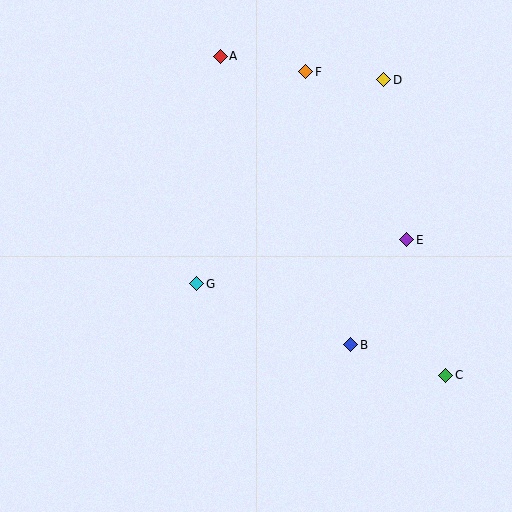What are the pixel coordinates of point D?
Point D is at (384, 80).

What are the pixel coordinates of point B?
Point B is at (351, 345).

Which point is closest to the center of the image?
Point G at (197, 284) is closest to the center.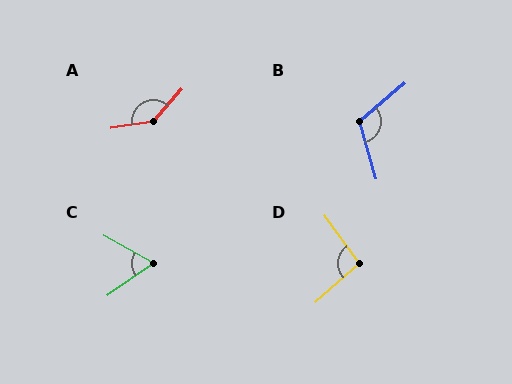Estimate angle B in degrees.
Approximately 114 degrees.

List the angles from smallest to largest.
C (64°), D (96°), B (114°), A (139°).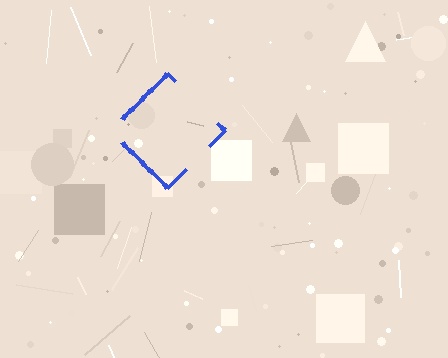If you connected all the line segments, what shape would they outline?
They would outline a diamond.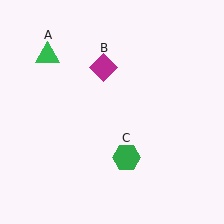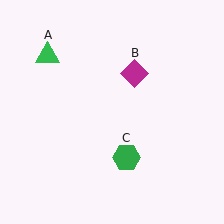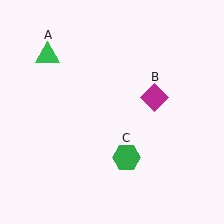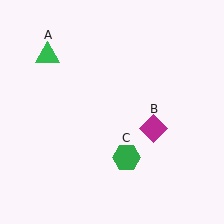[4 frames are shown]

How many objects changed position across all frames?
1 object changed position: magenta diamond (object B).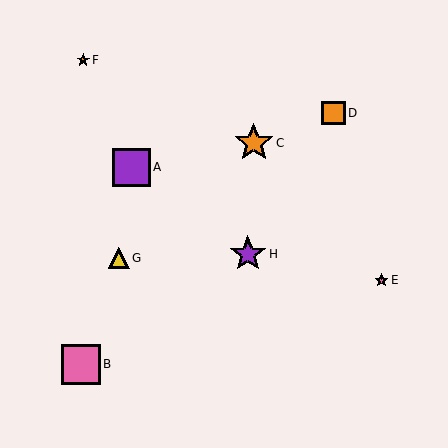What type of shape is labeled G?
Shape G is a yellow triangle.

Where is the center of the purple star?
The center of the purple star is at (248, 254).